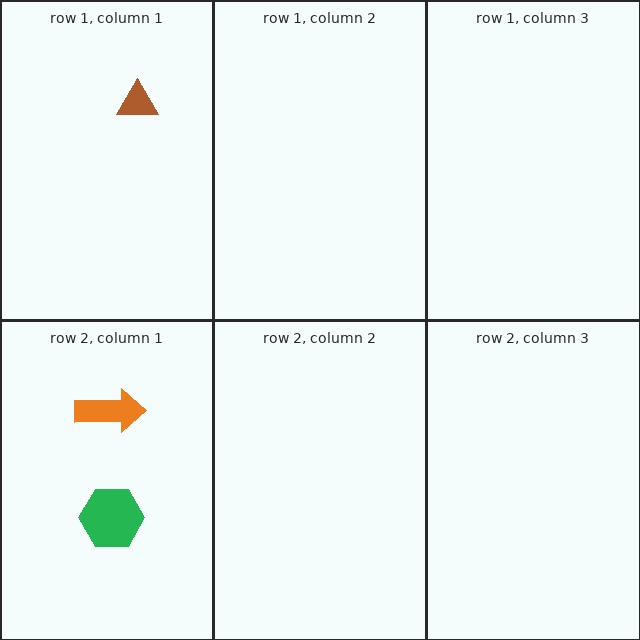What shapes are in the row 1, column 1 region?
The brown triangle.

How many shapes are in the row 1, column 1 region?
1.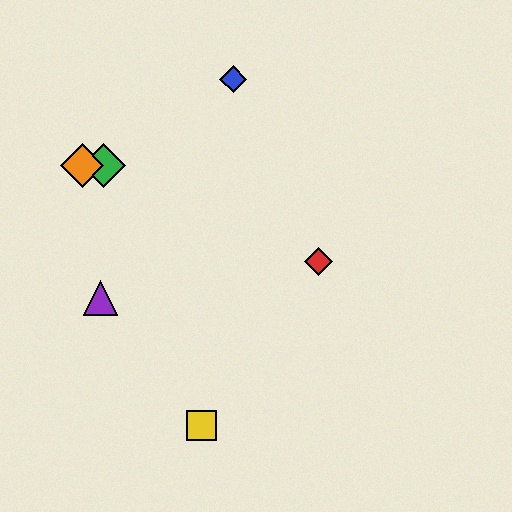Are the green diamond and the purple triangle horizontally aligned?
No, the green diamond is at y≈166 and the purple triangle is at y≈298.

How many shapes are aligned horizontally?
2 shapes (the green diamond, the orange diamond) are aligned horizontally.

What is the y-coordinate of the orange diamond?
The orange diamond is at y≈166.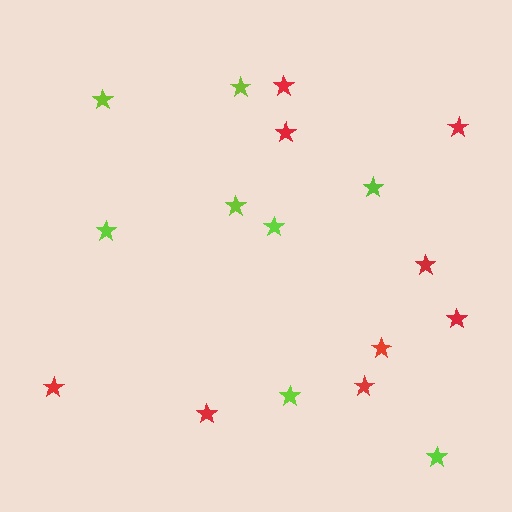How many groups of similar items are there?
There are 2 groups: one group of lime stars (8) and one group of red stars (9).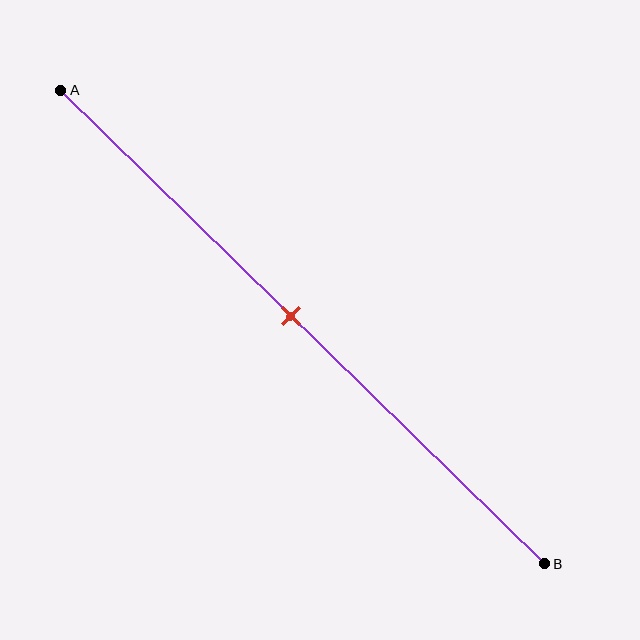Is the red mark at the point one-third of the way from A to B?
No, the mark is at about 50% from A, not at the 33% one-third point.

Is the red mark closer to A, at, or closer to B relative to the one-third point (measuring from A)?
The red mark is closer to point B than the one-third point of segment AB.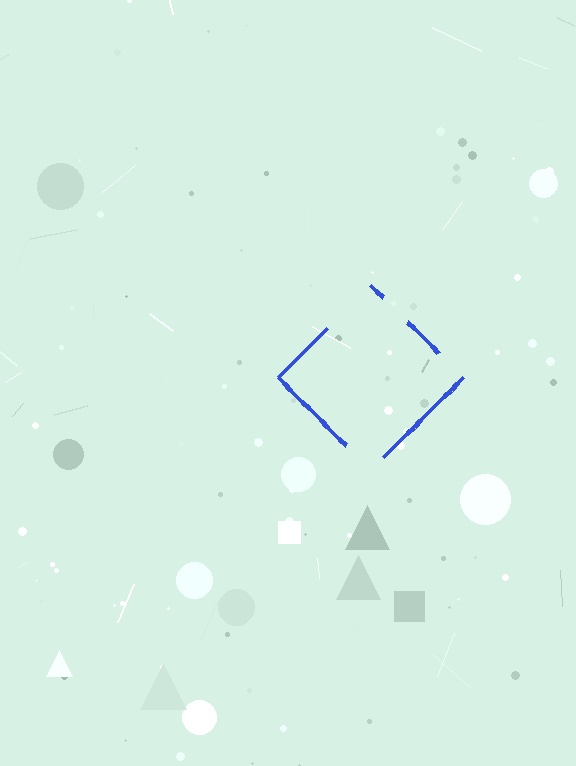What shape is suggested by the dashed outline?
The dashed outline suggests a diamond.